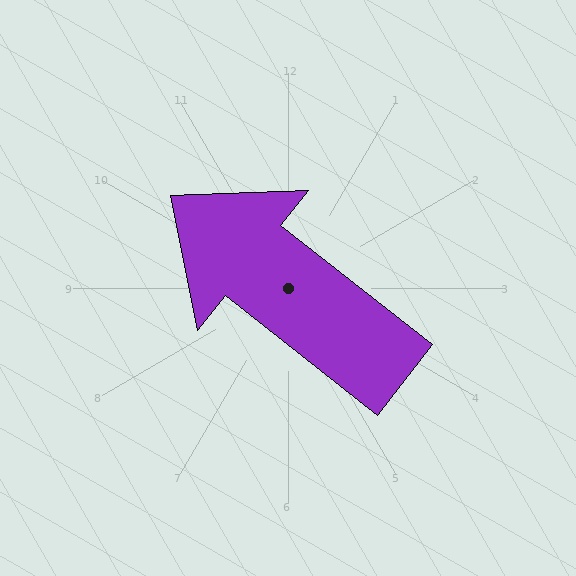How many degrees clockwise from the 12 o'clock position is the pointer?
Approximately 308 degrees.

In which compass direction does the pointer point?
Northwest.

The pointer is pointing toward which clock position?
Roughly 10 o'clock.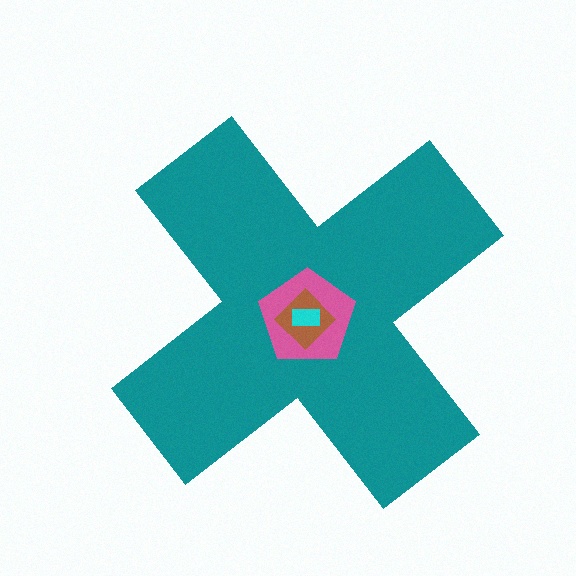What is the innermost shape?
The cyan rectangle.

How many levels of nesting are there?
4.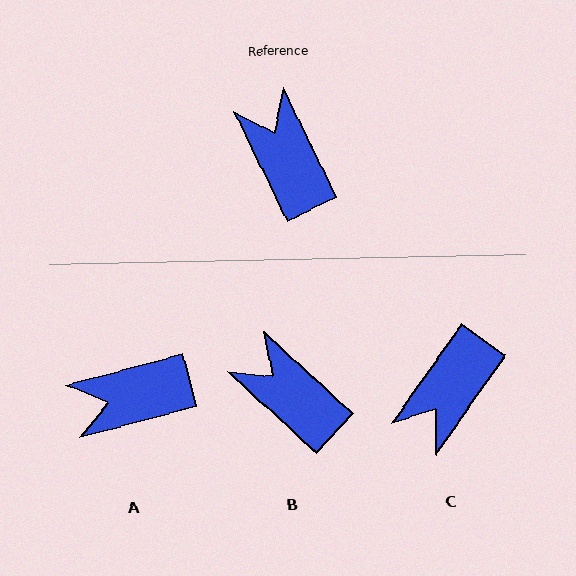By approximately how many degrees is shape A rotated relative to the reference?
Approximately 79 degrees counter-clockwise.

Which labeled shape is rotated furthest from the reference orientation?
C, about 119 degrees away.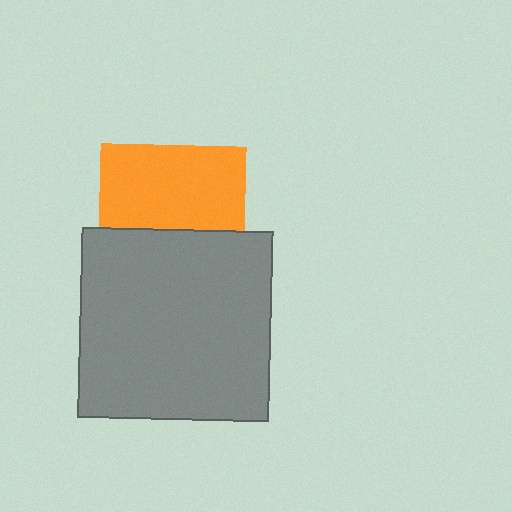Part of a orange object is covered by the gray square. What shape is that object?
It is a square.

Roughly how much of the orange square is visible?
About half of it is visible (roughly 58%).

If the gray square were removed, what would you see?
You would see the complete orange square.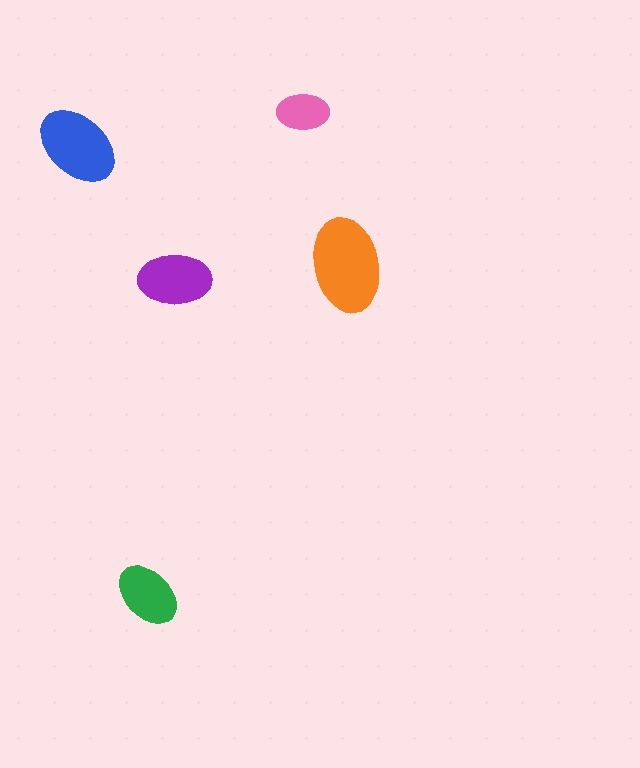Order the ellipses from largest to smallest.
the orange one, the blue one, the purple one, the green one, the pink one.